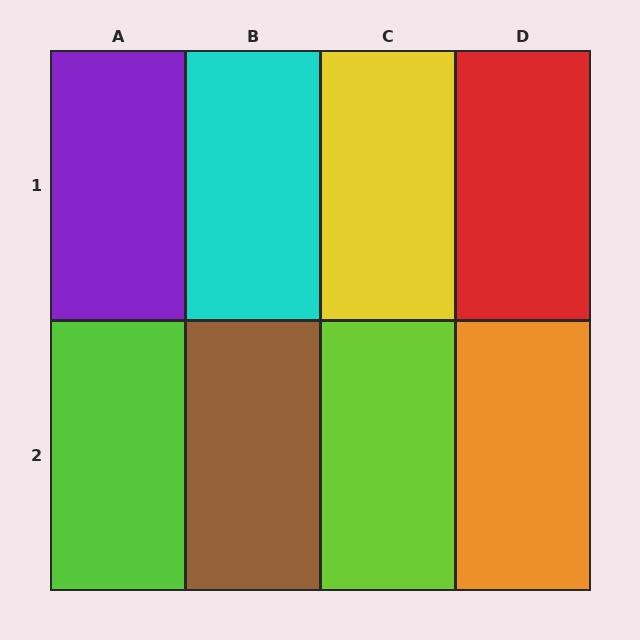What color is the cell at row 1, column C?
Yellow.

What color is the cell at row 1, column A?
Purple.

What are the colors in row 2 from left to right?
Lime, brown, lime, orange.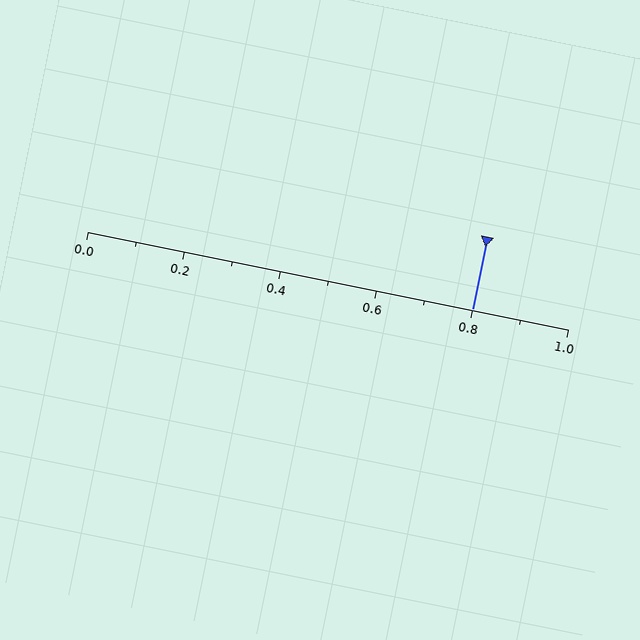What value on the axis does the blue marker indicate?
The marker indicates approximately 0.8.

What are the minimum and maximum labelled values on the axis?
The axis runs from 0.0 to 1.0.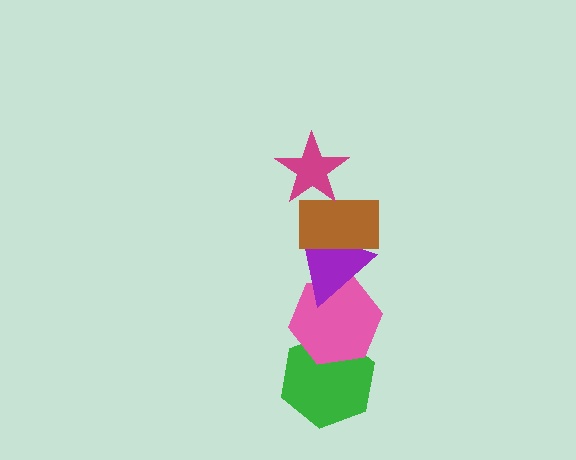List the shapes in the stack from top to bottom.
From top to bottom: the magenta star, the brown rectangle, the purple triangle, the pink hexagon, the green hexagon.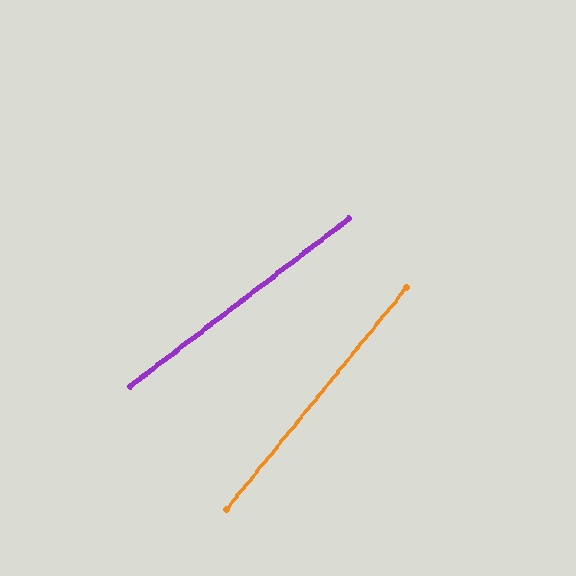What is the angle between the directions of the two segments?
Approximately 13 degrees.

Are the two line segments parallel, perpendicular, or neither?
Neither parallel nor perpendicular — they differ by about 13°.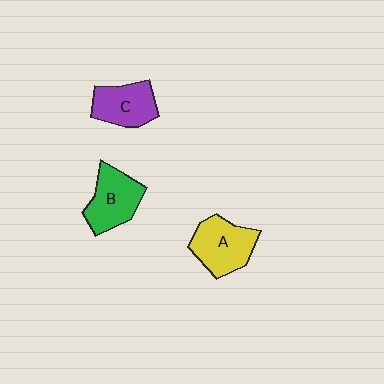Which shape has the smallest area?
Shape C (purple).